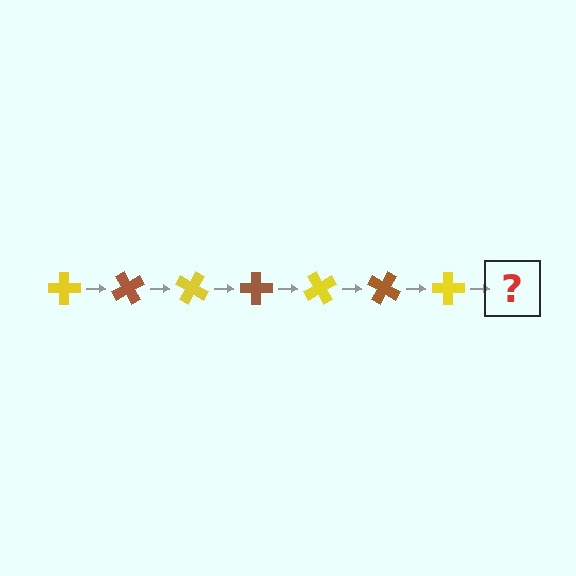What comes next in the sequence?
The next element should be a brown cross, rotated 420 degrees from the start.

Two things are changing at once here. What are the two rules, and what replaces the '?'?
The two rules are that it rotates 60 degrees each step and the color cycles through yellow and brown. The '?' should be a brown cross, rotated 420 degrees from the start.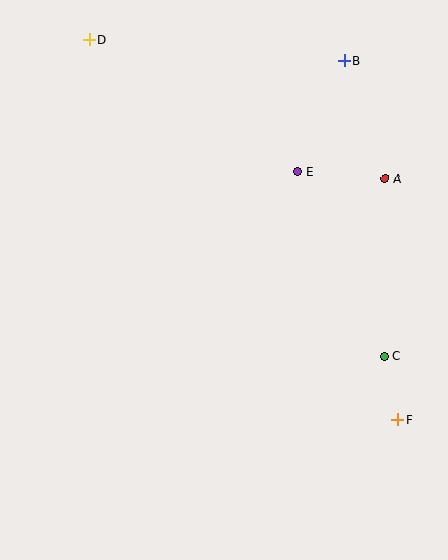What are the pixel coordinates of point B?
Point B is at (344, 61).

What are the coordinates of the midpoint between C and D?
The midpoint between C and D is at (236, 198).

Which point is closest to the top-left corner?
Point D is closest to the top-left corner.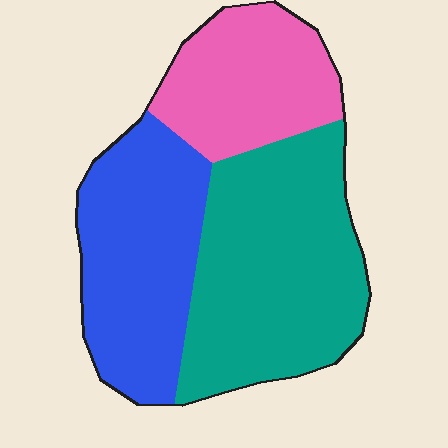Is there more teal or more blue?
Teal.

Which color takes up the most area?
Teal, at roughly 45%.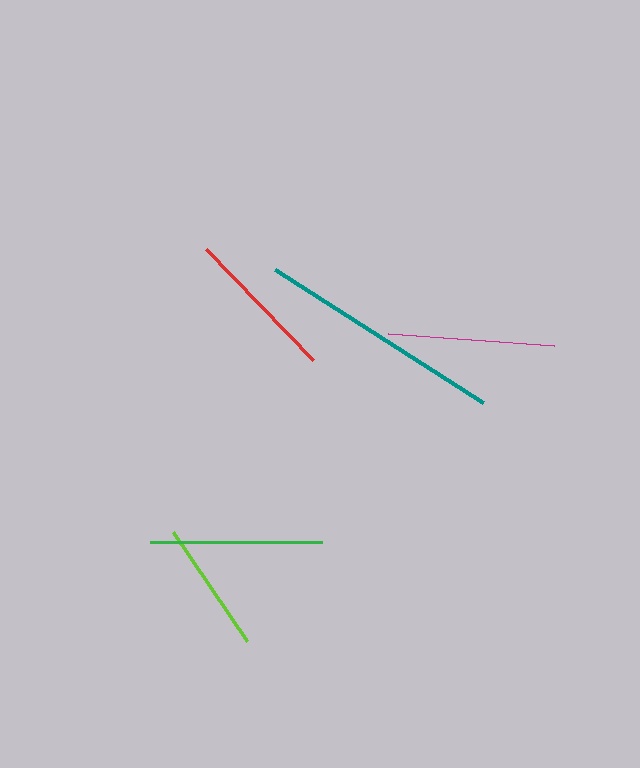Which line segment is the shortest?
The lime line is the shortest at approximately 132 pixels.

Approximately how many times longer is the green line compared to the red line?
The green line is approximately 1.1 times the length of the red line.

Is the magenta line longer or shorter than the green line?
The green line is longer than the magenta line.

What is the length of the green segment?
The green segment is approximately 172 pixels long.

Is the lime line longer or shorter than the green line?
The green line is longer than the lime line.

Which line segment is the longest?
The teal line is the longest at approximately 247 pixels.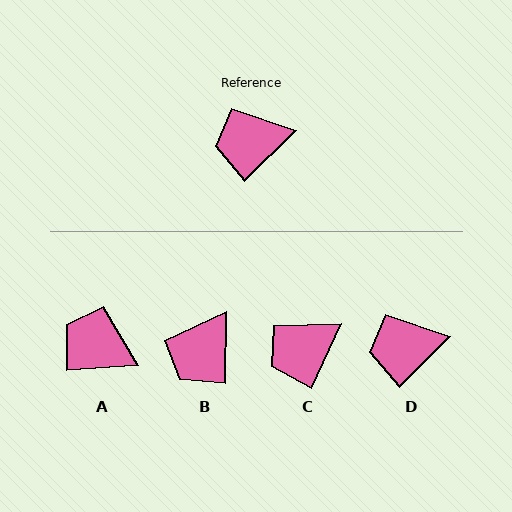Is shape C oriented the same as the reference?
No, it is off by about 20 degrees.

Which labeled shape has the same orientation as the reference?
D.